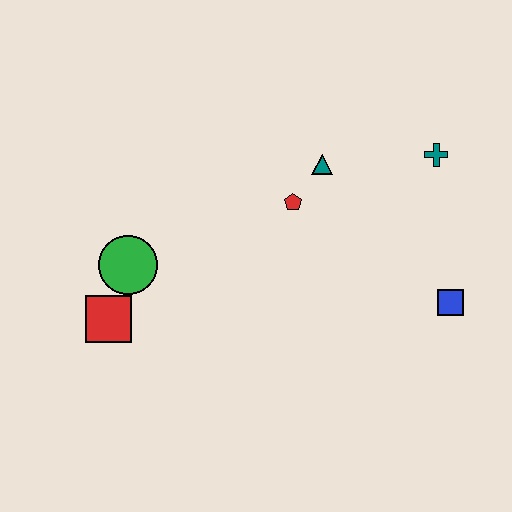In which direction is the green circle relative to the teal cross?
The green circle is to the left of the teal cross.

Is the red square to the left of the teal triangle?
Yes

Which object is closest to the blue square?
The teal cross is closest to the blue square.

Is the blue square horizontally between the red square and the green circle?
No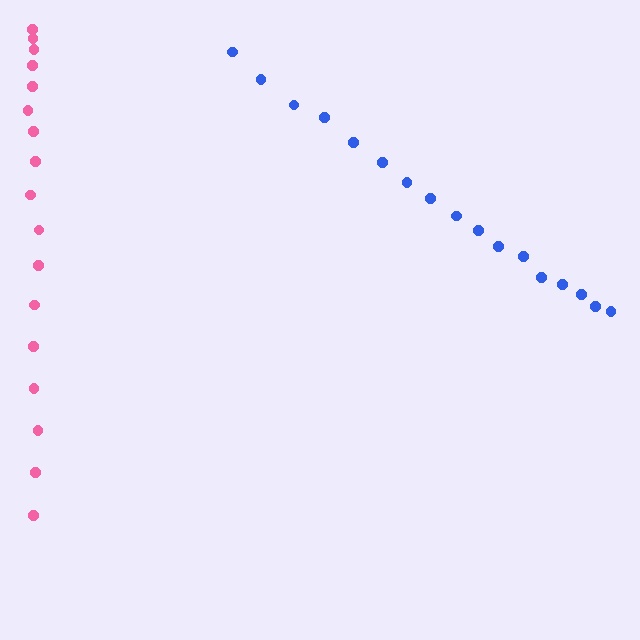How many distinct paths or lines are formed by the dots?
There are 2 distinct paths.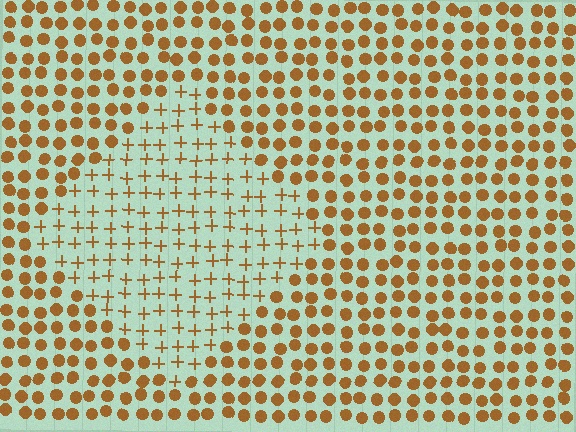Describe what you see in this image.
The image is filled with small brown elements arranged in a uniform grid. A diamond-shaped region contains plus signs, while the surrounding area contains circles. The boundary is defined purely by the change in element shape.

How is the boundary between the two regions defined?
The boundary is defined by a change in element shape: plus signs inside vs. circles outside. All elements share the same color and spacing.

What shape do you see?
I see a diamond.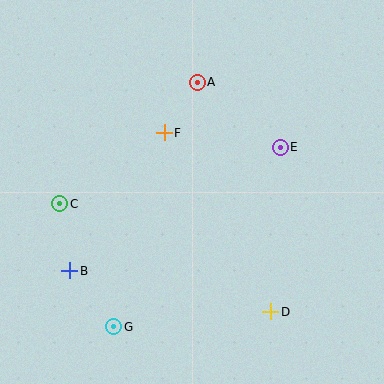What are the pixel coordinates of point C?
Point C is at (60, 204).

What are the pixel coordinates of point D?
Point D is at (271, 312).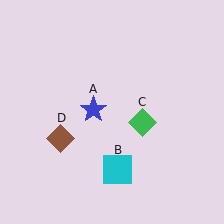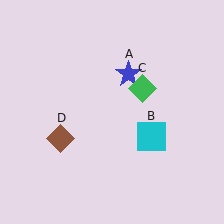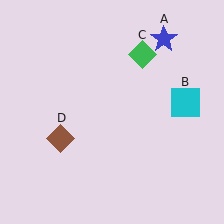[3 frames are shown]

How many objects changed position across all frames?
3 objects changed position: blue star (object A), cyan square (object B), green diamond (object C).